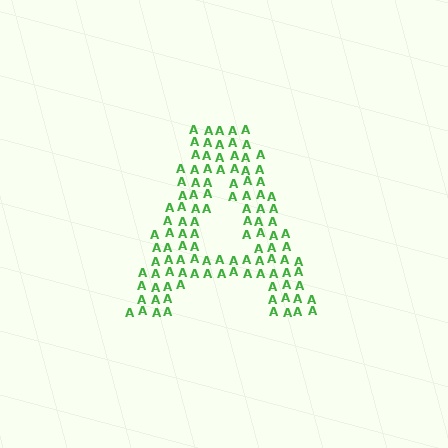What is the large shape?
The large shape is the letter A.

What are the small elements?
The small elements are letter A's.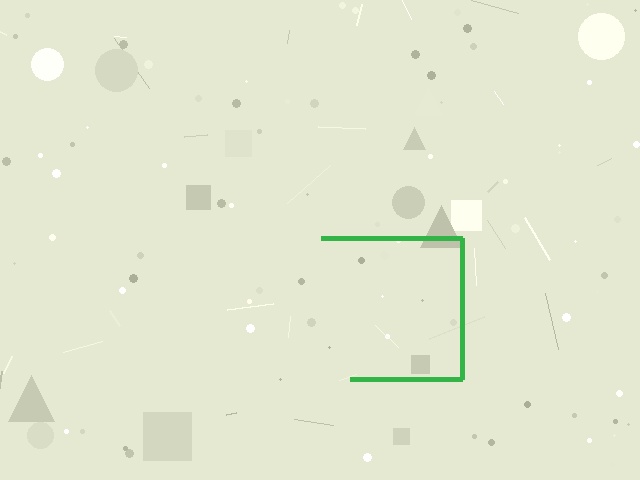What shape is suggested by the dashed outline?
The dashed outline suggests a square.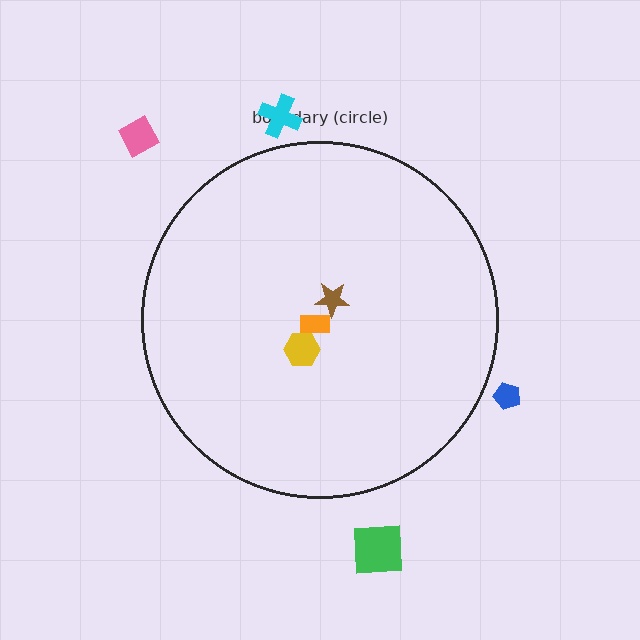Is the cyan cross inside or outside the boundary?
Outside.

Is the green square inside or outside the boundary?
Outside.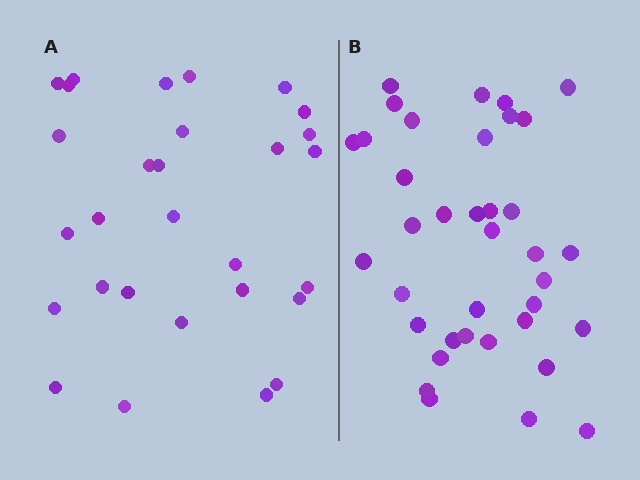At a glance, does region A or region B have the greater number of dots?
Region B (the right region) has more dots.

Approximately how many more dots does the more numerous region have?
Region B has roughly 8 or so more dots than region A.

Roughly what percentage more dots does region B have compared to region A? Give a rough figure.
About 30% more.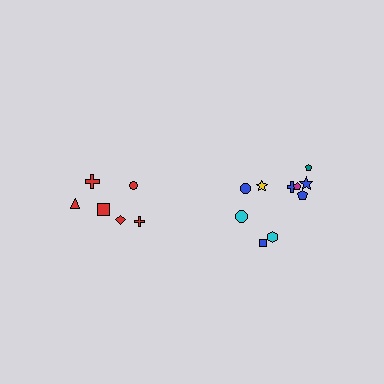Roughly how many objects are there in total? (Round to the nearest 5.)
Roughly 15 objects in total.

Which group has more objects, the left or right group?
The right group.